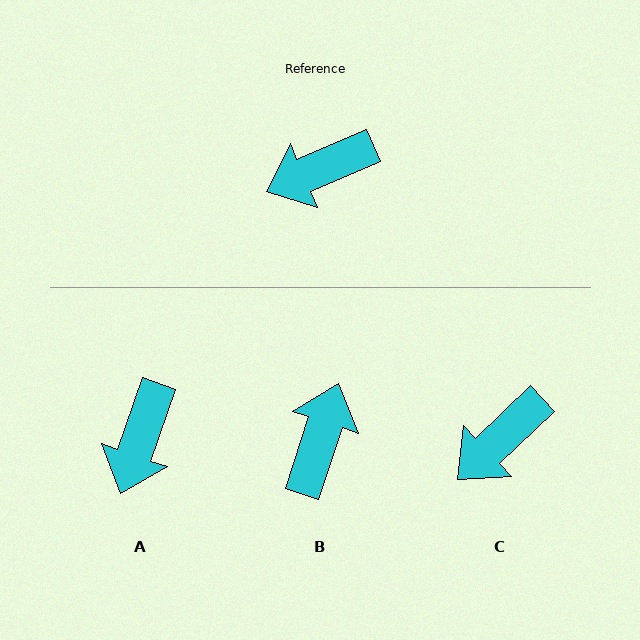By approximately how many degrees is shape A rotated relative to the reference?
Approximately 47 degrees counter-clockwise.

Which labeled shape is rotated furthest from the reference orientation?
B, about 131 degrees away.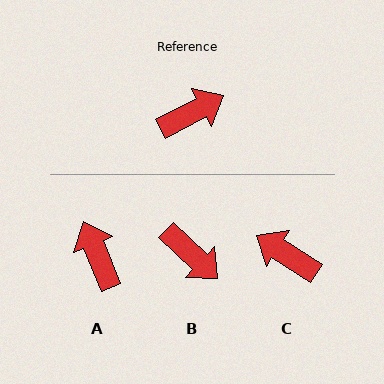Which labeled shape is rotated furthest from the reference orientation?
C, about 119 degrees away.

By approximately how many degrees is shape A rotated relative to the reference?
Approximately 85 degrees counter-clockwise.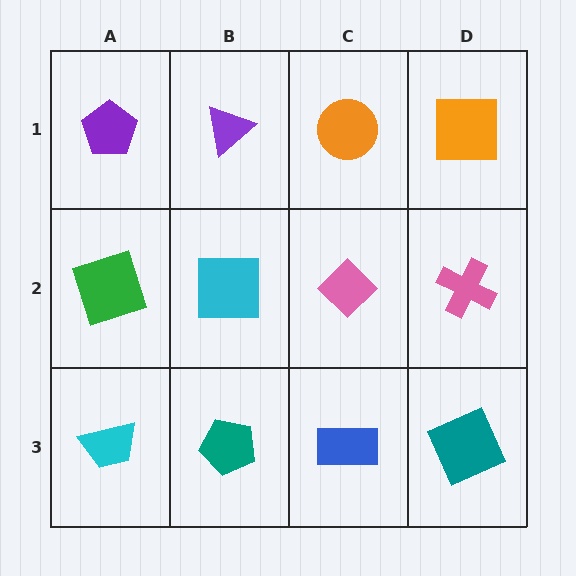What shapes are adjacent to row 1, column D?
A pink cross (row 2, column D), an orange circle (row 1, column C).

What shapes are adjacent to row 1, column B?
A cyan square (row 2, column B), a purple pentagon (row 1, column A), an orange circle (row 1, column C).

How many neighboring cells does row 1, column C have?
3.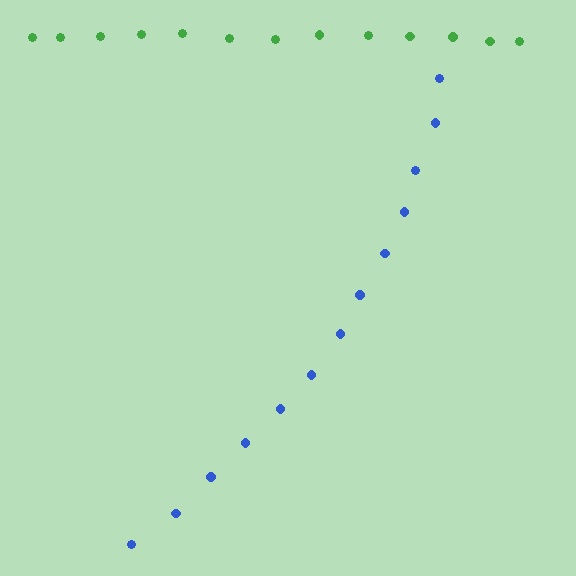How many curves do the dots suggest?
There are 2 distinct paths.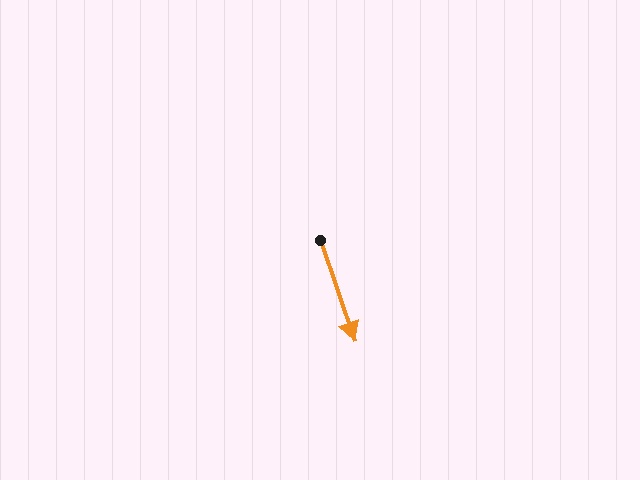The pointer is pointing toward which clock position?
Roughly 5 o'clock.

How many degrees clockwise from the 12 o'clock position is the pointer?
Approximately 161 degrees.